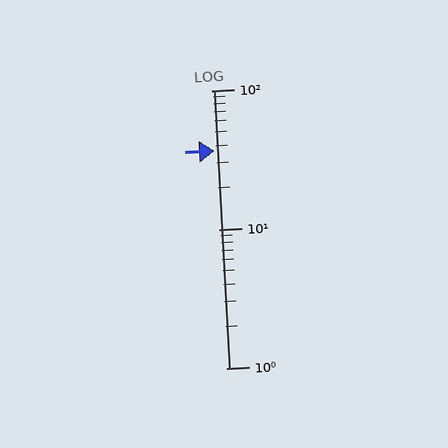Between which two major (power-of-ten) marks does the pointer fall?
The pointer is between 10 and 100.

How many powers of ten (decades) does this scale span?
The scale spans 2 decades, from 1 to 100.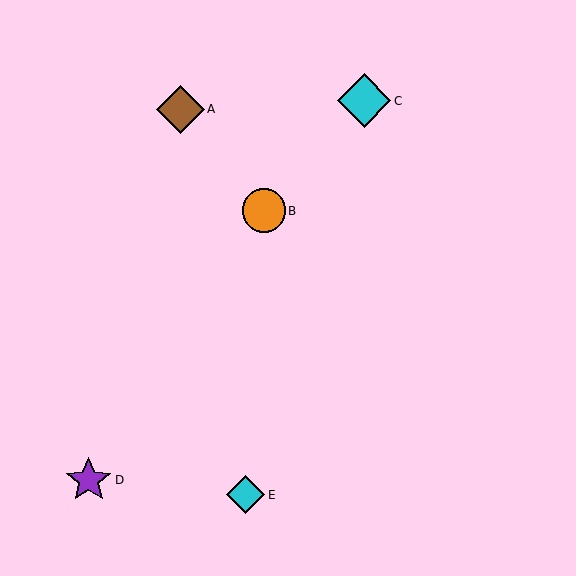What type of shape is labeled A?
Shape A is a brown diamond.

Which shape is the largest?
The cyan diamond (labeled C) is the largest.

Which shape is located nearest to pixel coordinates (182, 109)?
The brown diamond (labeled A) at (181, 109) is nearest to that location.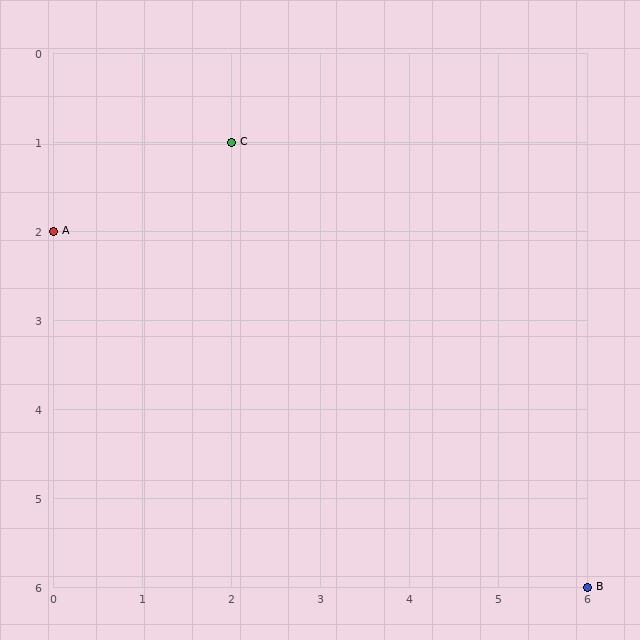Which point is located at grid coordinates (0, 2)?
Point A is at (0, 2).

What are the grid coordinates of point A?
Point A is at grid coordinates (0, 2).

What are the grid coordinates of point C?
Point C is at grid coordinates (2, 1).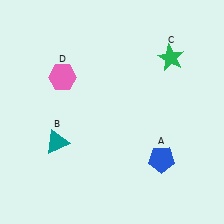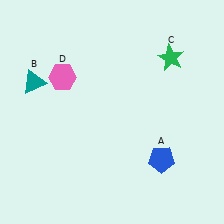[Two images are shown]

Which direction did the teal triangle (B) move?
The teal triangle (B) moved up.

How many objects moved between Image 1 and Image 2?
1 object moved between the two images.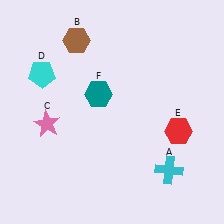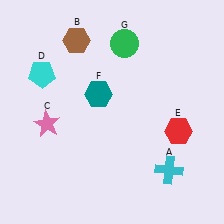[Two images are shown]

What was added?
A green circle (G) was added in Image 2.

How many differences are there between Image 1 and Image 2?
There is 1 difference between the two images.